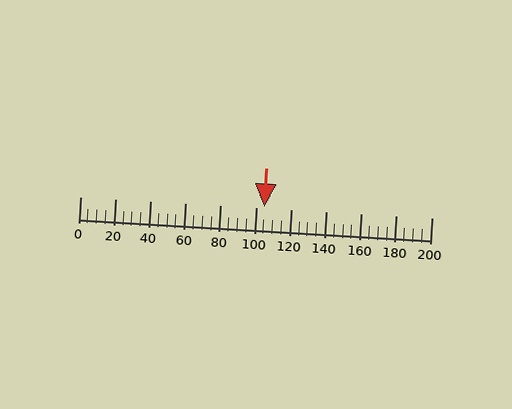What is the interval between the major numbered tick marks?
The major tick marks are spaced 20 units apart.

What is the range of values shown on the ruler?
The ruler shows values from 0 to 200.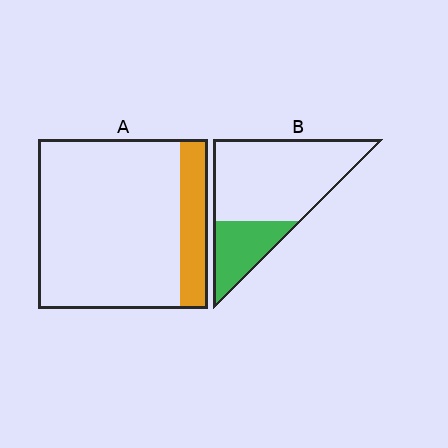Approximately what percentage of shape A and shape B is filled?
A is approximately 15% and B is approximately 25%.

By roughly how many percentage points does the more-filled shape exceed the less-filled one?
By roughly 10 percentage points (B over A).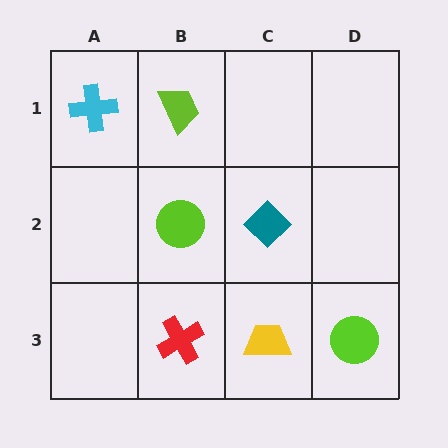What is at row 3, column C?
A yellow trapezoid.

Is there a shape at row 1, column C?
No, that cell is empty.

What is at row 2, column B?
A lime circle.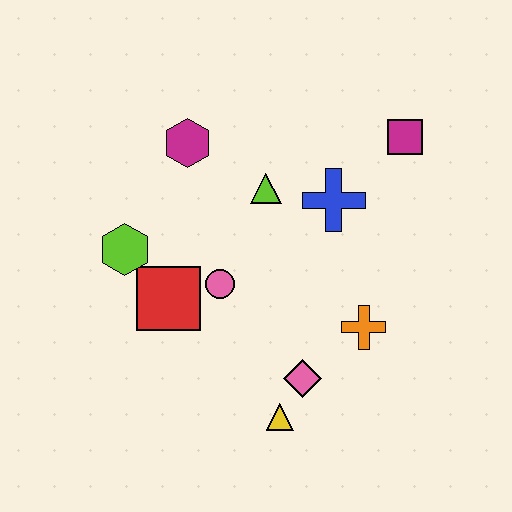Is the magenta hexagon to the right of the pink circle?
No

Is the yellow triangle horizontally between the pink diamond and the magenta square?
No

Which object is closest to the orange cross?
The pink diamond is closest to the orange cross.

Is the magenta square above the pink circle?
Yes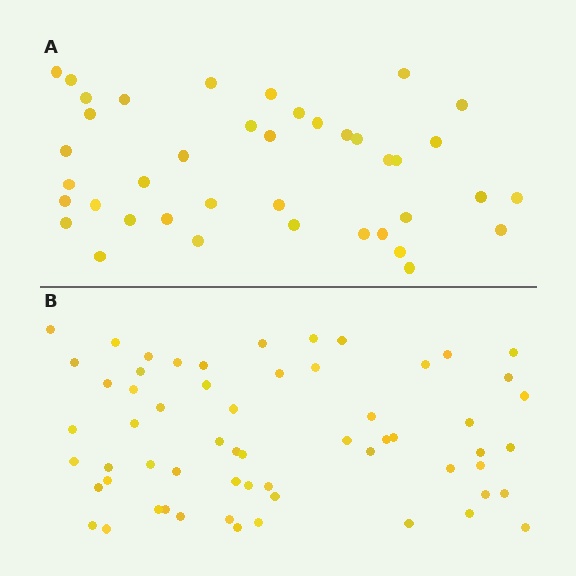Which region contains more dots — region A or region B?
Region B (the bottom region) has more dots.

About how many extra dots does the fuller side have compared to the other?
Region B has approximately 20 more dots than region A.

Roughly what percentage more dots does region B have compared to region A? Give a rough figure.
About 50% more.